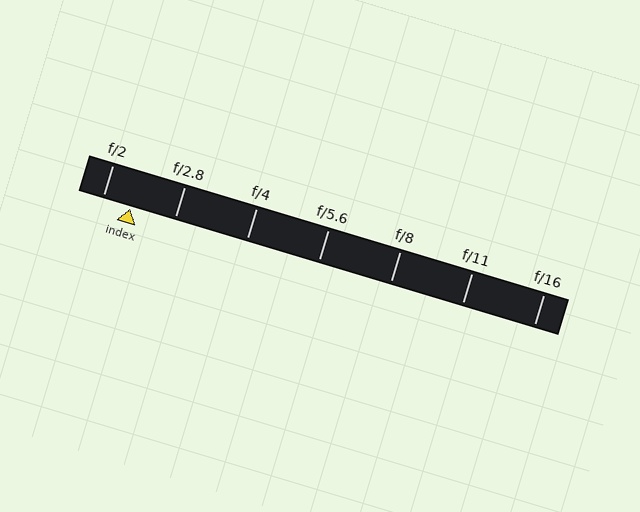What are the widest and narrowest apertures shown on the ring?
The widest aperture shown is f/2 and the narrowest is f/16.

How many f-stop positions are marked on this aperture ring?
There are 7 f-stop positions marked.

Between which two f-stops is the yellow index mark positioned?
The index mark is between f/2 and f/2.8.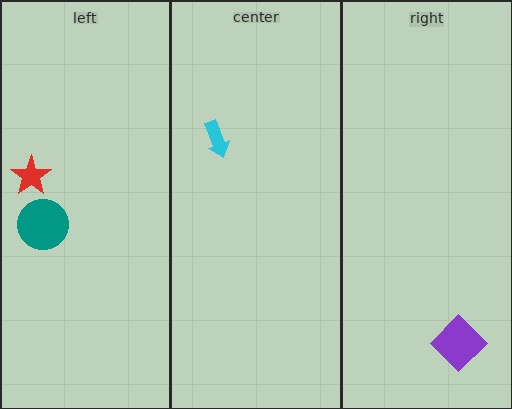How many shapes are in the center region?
1.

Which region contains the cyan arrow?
The center region.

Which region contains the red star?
The left region.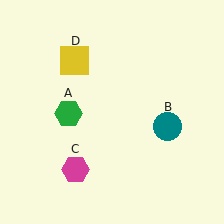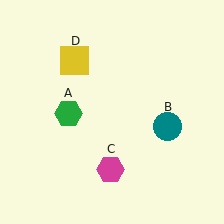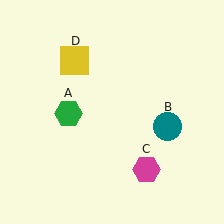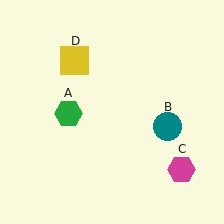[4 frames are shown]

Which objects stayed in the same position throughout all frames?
Green hexagon (object A) and teal circle (object B) and yellow square (object D) remained stationary.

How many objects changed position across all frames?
1 object changed position: magenta hexagon (object C).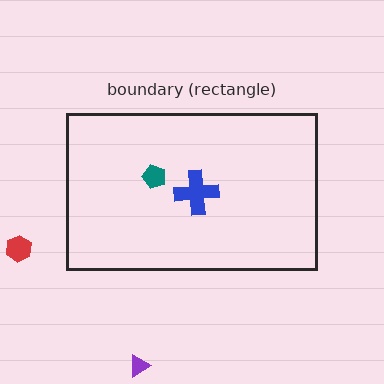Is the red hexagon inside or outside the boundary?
Outside.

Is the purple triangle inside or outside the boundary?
Outside.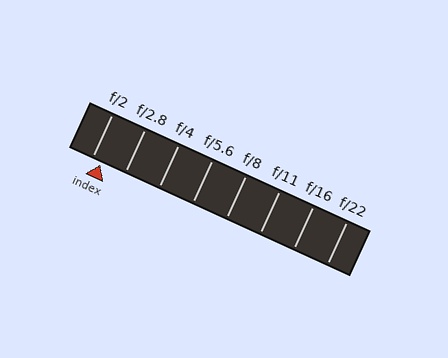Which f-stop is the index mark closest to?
The index mark is closest to f/2.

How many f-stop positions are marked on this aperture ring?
There are 8 f-stop positions marked.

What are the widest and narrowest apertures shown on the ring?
The widest aperture shown is f/2 and the narrowest is f/22.